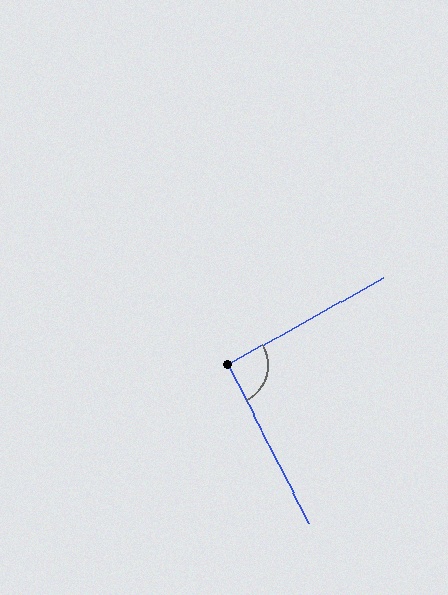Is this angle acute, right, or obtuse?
It is approximately a right angle.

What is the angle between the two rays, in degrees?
Approximately 92 degrees.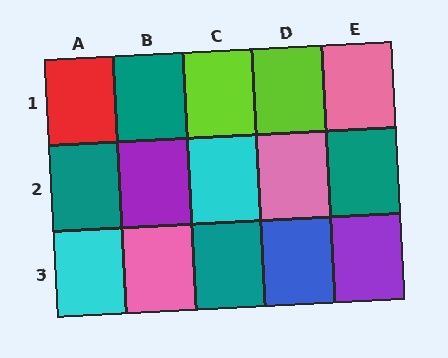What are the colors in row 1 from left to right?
Red, teal, lime, lime, pink.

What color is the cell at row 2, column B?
Purple.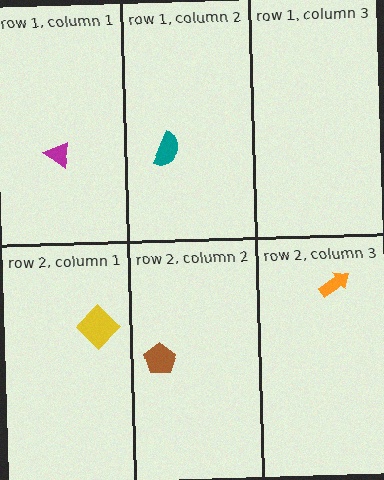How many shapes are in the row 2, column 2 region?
1.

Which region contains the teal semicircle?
The row 1, column 2 region.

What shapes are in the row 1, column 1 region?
The magenta triangle.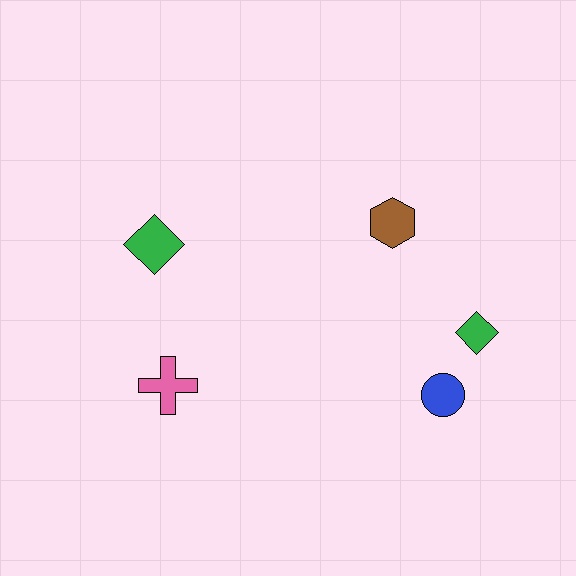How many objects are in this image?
There are 5 objects.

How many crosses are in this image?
There is 1 cross.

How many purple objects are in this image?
There are no purple objects.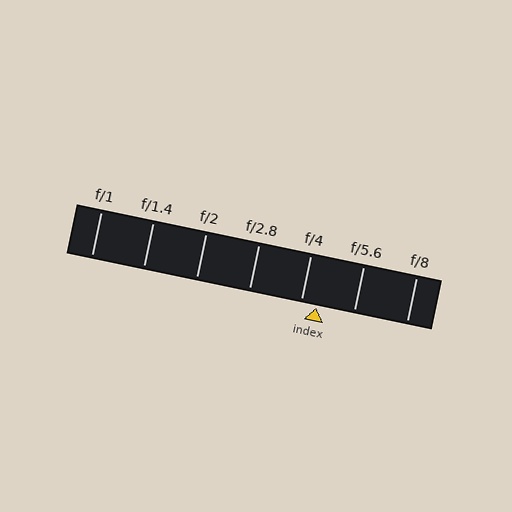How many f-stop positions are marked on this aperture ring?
There are 7 f-stop positions marked.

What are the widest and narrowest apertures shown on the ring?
The widest aperture shown is f/1 and the narrowest is f/8.